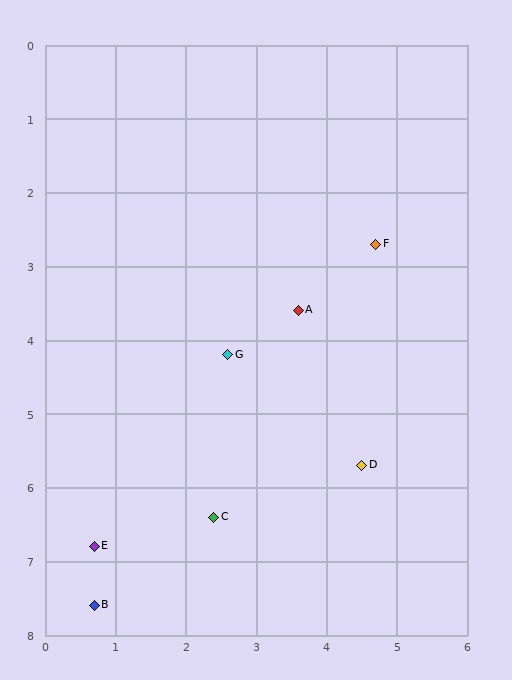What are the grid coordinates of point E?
Point E is at approximately (0.7, 6.8).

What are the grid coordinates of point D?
Point D is at approximately (4.5, 5.7).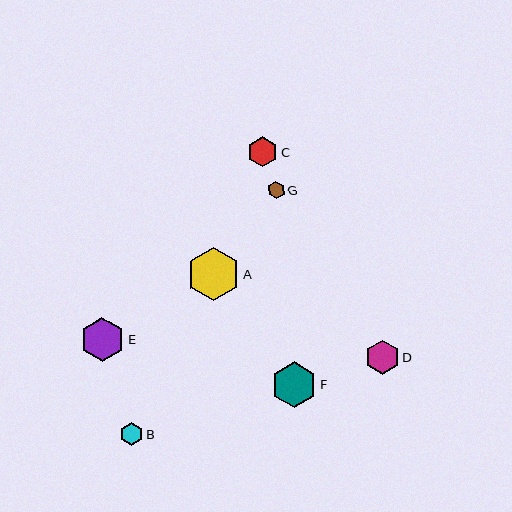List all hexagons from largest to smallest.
From largest to smallest: A, F, E, D, C, B, G.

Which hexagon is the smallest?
Hexagon G is the smallest with a size of approximately 17 pixels.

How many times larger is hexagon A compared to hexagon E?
Hexagon A is approximately 1.2 times the size of hexagon E.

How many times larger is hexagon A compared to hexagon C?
Hexagon A is approximately 1.7 times the size of hexagon C.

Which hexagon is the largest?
Hexagon A is the largest with a size of approximately 53 pixels.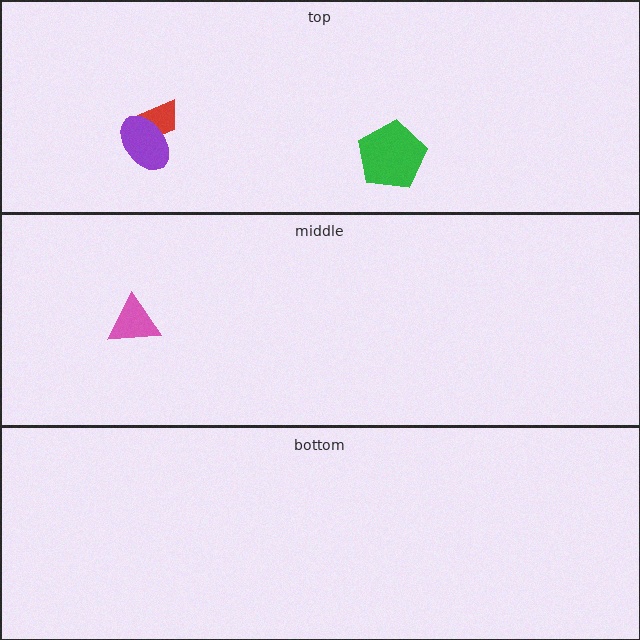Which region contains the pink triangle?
The middle region.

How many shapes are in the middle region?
1.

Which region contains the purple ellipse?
The top region.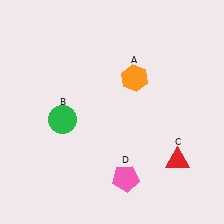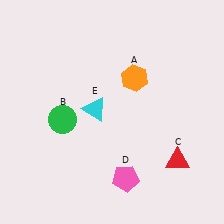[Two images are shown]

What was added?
A cyan triangle (E) was added in Image 2.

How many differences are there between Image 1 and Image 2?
There is 1 difference between the two images.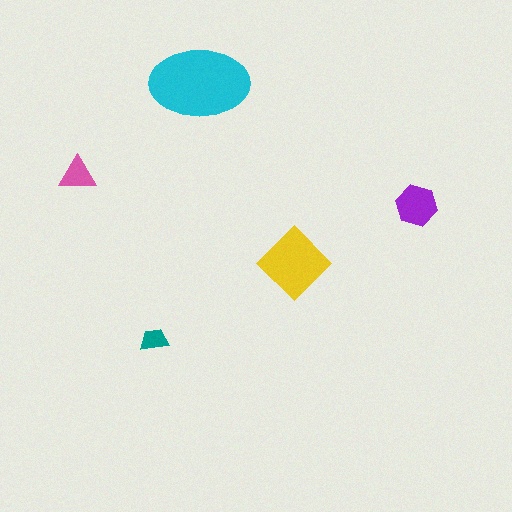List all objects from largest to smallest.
The cyan ellipse, the yellow diamond, the purple hexagon, the pink triangle, the teal trapezoid.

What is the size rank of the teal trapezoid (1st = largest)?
5th.